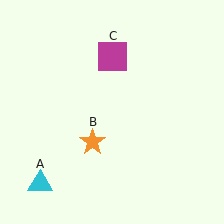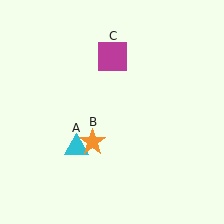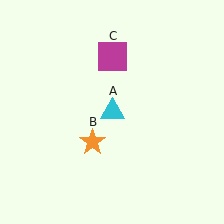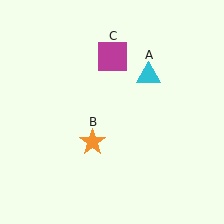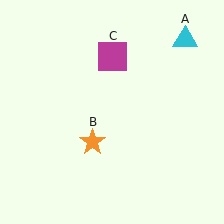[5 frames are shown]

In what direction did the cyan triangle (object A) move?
The cyan triangle (object A) moved up and to the right.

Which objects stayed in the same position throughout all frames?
Orange star (object B) and magenta square (object C) remained stationary.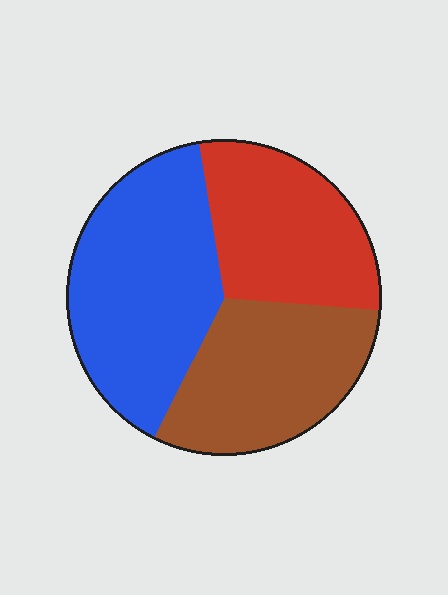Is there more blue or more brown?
Blue.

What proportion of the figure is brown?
Brown takes up between a quarter and a half of the figure.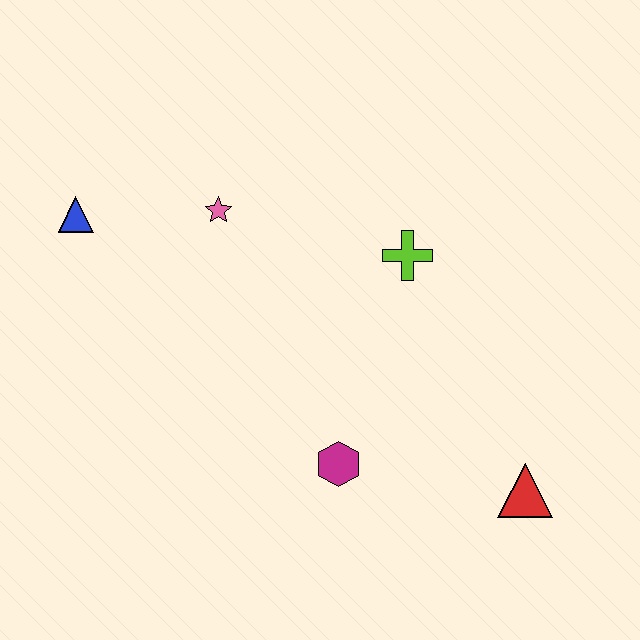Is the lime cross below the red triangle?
No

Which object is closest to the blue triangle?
The pink star is closest to the blue triangle.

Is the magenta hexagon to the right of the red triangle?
No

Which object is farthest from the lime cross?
The blue triangle is farthest from the lime cross.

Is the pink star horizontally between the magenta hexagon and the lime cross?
No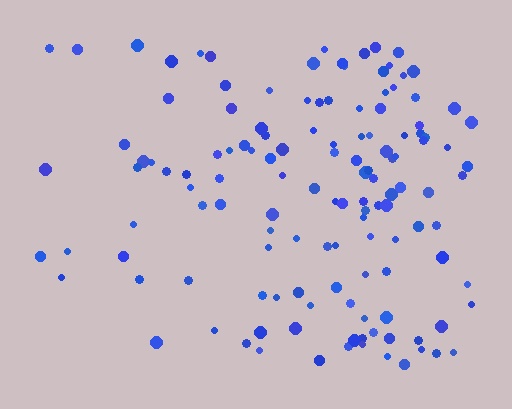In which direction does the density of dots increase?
From left to right, with the right side densest.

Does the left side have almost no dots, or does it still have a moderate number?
Still a moderate number, just noticeably fewer than the right.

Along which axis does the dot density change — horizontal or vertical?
Horizontal.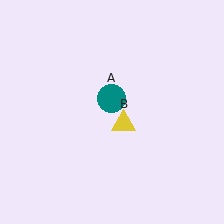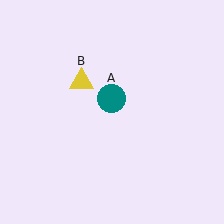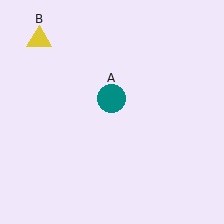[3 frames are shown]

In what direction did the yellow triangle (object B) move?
The yellow triangle (object B) moved up and to the left.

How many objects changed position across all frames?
1 object changed position: yellow triangle (object B).